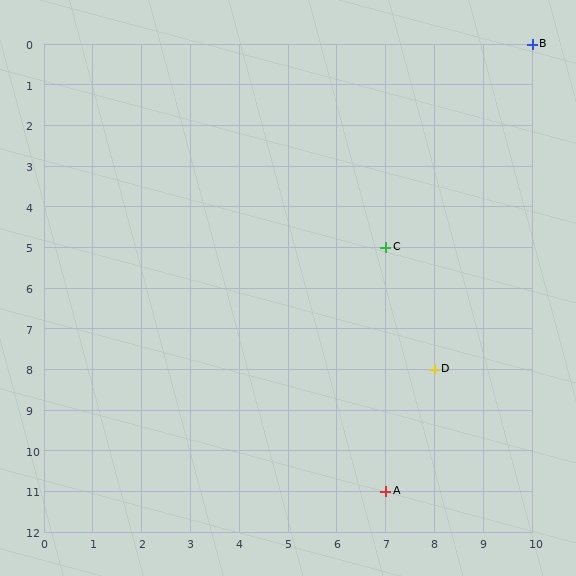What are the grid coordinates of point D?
Point D is at grid coordinates (8, 8).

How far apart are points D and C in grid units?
Points D and C are 1 column and 3 rows apart (about 3.2 grid units diagonally).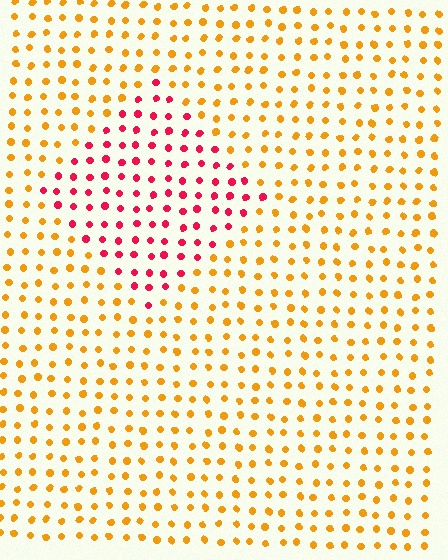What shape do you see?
I see a diamond.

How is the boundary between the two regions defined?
The boundary is defined purely by a slight shift in hue (about 54 degrees). Spacing, size, and orientation are identical on both sides.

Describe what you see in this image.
The image is filled with small orange elements in a uniform arrangement. A diamond-shaped region is visible where the elements are tinted to a slightly different hue, forming a subtle color boundary.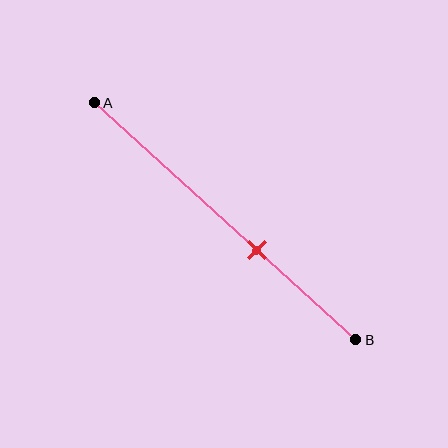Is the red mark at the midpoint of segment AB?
No, the mark is at about 60% from A, not at the 50% midpoint.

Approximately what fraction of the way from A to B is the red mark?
The red mark is approximately 60% of the way from A to B.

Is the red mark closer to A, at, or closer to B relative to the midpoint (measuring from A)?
The red mark is closer to point B than the midpoint of segment AB.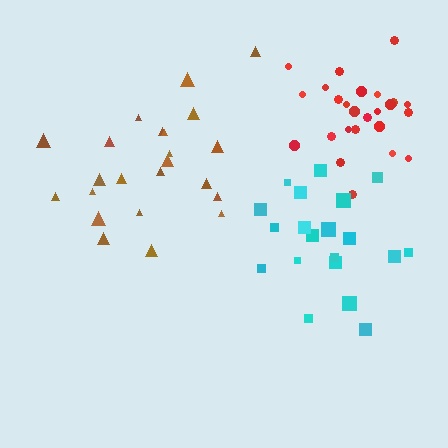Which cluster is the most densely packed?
Red.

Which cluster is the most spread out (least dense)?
Brown.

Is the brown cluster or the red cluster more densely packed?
Red.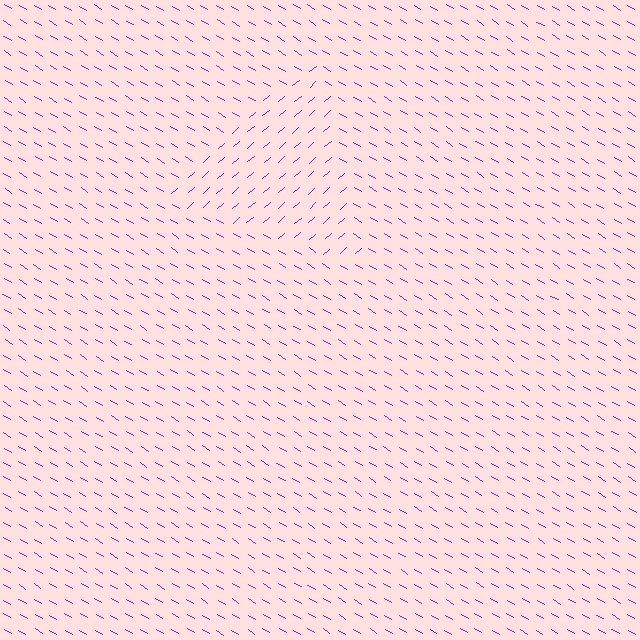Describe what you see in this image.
The image is filled with small purple line segments. A triangle region in the image has lines oriented differently from the surrounding lines, creating a visible texture boundary.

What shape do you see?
I see a triangle.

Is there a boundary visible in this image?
Yes, there is a texture boundary formed by a change in line orientation.